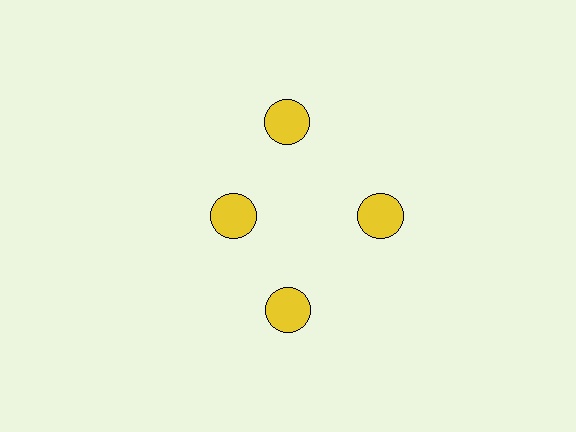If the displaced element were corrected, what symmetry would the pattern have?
It would have 4-fold rotational symmetry — the pattern would map onto itself every 90 degrees.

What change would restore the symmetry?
The symmetry would be restored by moving it outward, back onto the ring so that all 4 circles sit at equal angles and equal distance from the center.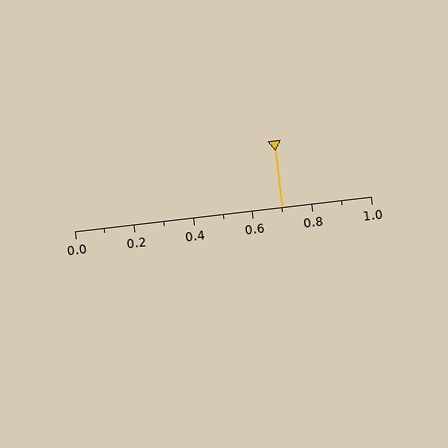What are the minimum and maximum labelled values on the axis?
The axis runs from 0.0 to 1.0.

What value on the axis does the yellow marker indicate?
The marker indicates approximately 0.7.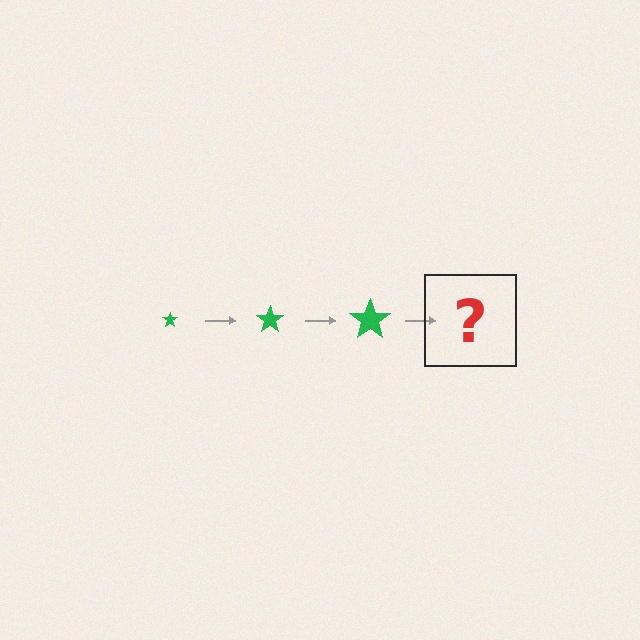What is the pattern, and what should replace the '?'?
The pattern is that the star gets progressively larger each step. The '?' should be a green star, larger than the previous one.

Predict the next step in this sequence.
The next step is a green star, larger than the previous one.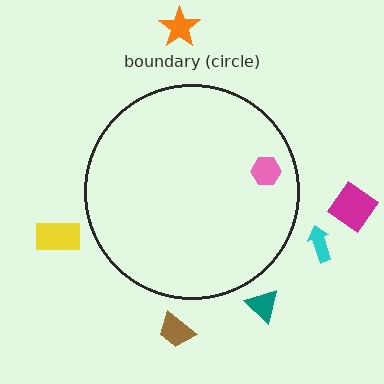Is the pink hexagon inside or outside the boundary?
Inside.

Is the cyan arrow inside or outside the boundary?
Outside.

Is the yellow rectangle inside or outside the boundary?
Outside.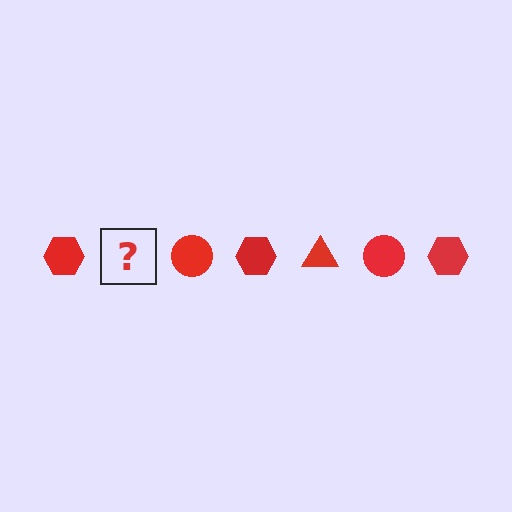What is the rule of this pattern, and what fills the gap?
The rule is that the pattern cycles through hexagon, triangle, circle shapes in red. The gap should be filled with a red triangle.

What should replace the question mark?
The question mark should be replaced with a red triangle.